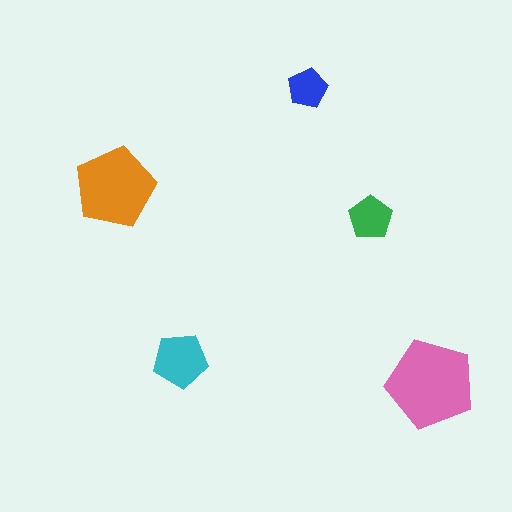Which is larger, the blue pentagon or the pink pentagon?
The pink one.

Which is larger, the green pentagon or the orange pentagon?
The orange one.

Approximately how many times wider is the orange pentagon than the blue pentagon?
About 2 times wider.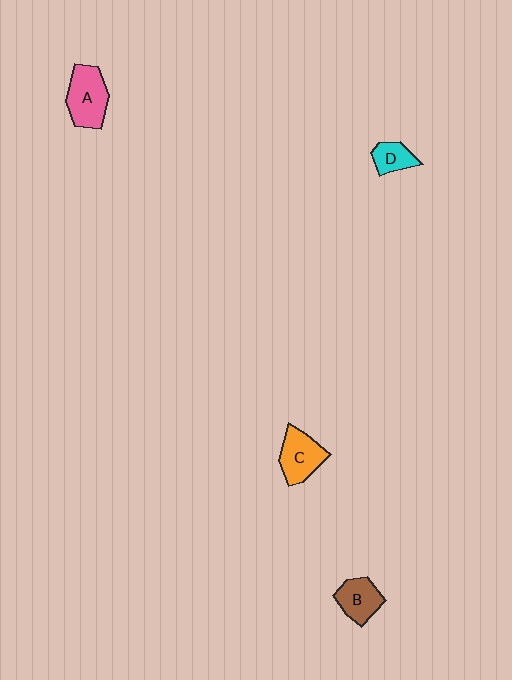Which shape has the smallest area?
Shape D (cyan).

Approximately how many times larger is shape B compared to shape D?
Approximately 1.4 times.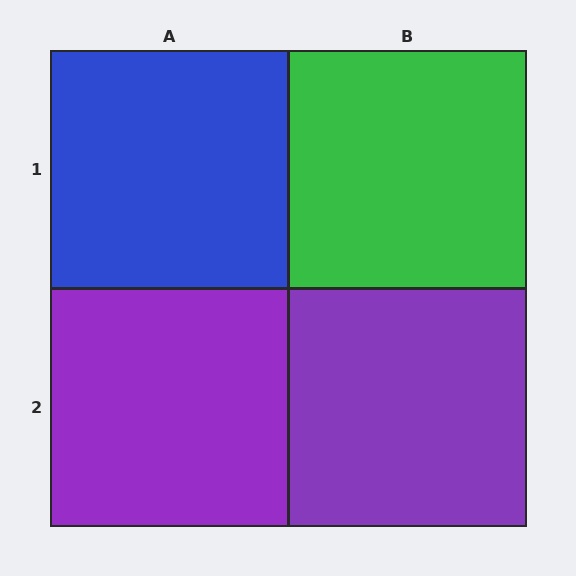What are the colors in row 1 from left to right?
Blue, green.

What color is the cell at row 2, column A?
Purple.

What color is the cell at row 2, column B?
Purple.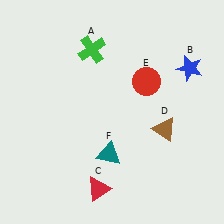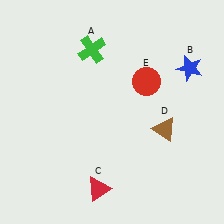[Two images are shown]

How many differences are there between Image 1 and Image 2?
There is 1 difference between the two images.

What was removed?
The teal triangle (F) was removed in Image 2.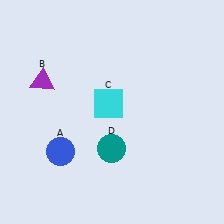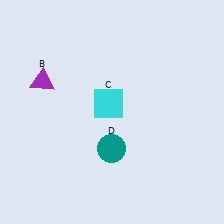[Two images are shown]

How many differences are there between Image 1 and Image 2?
There is 1 difference between the two images.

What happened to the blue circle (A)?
The blue circle (A) was removed in Image 2. It was in the bottom-left area of Image 1.